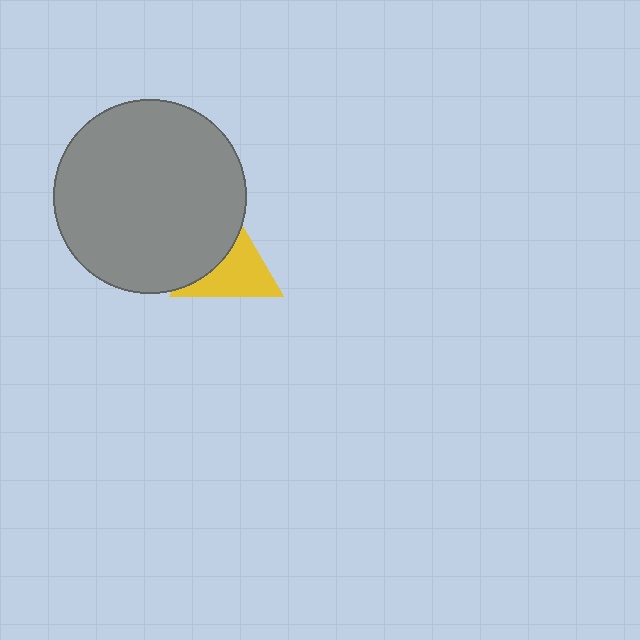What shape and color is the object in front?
The object in front is a gray circle.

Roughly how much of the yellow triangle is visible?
About half of it is visible (roughly 60%).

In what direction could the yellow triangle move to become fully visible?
The yellow triangle could move right. That would shift it out from behind the gray circle entirely.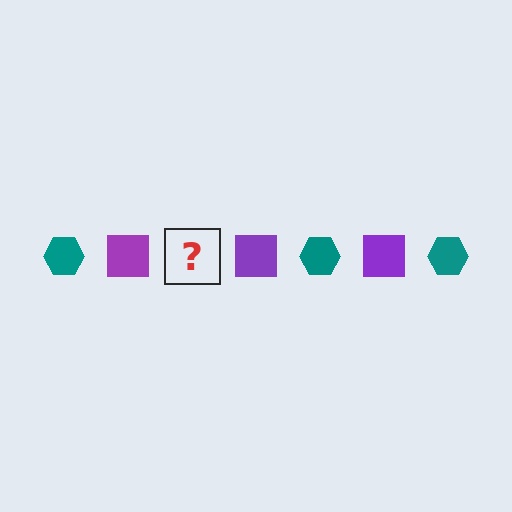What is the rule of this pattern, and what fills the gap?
The rule is that the pattern alternates between teal hexagon and purple square. The gap should be filled with a teal hexagon.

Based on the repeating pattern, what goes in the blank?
The blank should be a teal hexagon.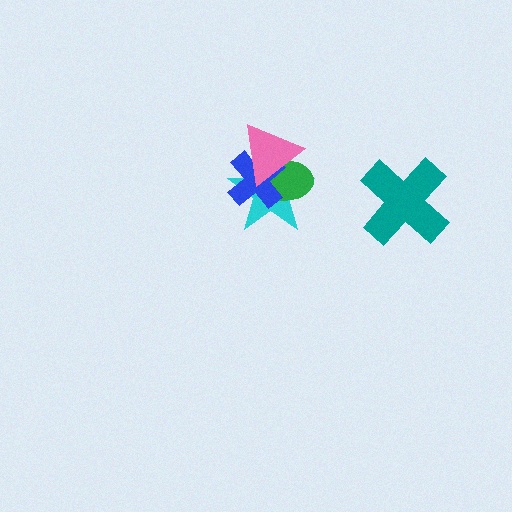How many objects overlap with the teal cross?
0 objects overlap with the teal cross.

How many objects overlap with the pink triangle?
3 objects overlap with the pink triangle.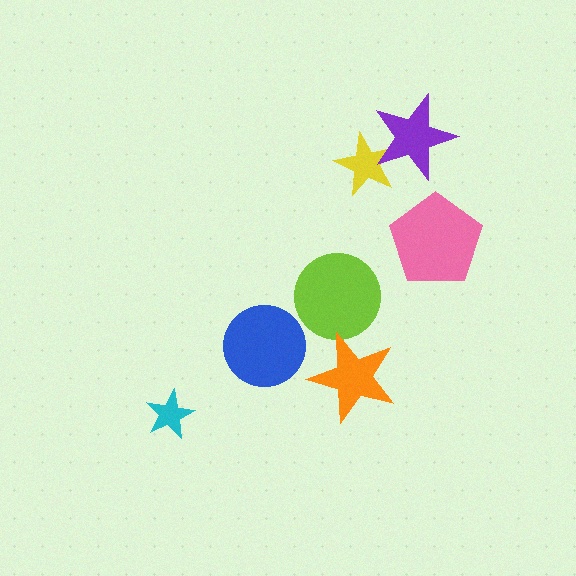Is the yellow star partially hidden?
Yes, it is partially covered by another shape.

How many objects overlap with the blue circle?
0 objects overlap with the blue circle.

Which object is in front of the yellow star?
The purple star is in front of the yellow star.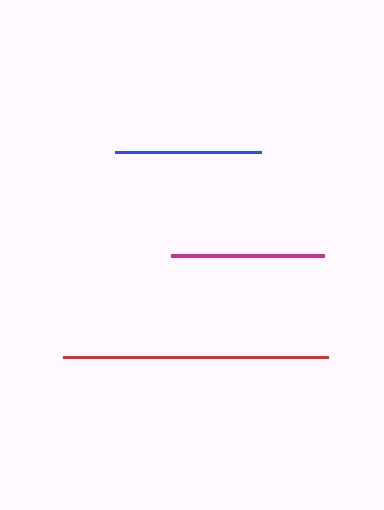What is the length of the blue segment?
The blue segment is approximately 145 pixels long.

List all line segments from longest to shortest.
From longest to shortest: red, magenta, blue.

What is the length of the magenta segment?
The magenta segment is approximately 153 pixels long.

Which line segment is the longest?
The red line is the longest at approximately 265 pixels.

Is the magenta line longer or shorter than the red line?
The red line is longer than the magenta line.